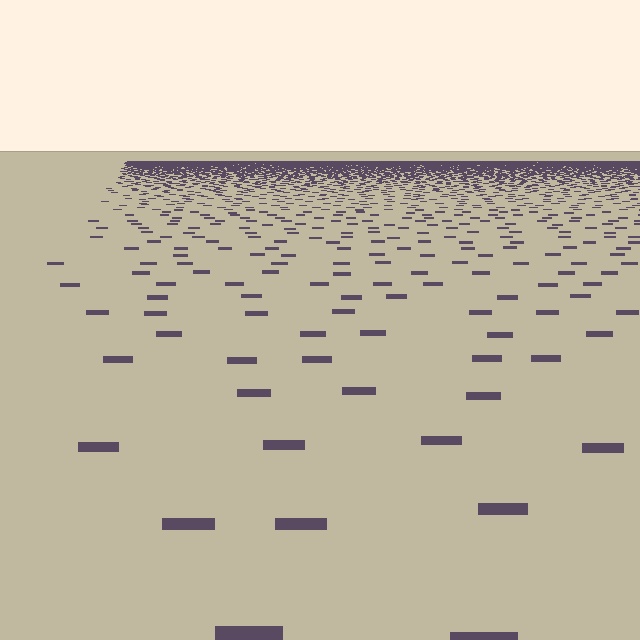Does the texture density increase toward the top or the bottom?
Density increases toward the top.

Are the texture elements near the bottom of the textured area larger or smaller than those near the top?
Larger. Near the bottom, elements are closer to the viewer and appear at a bigger on-screen size.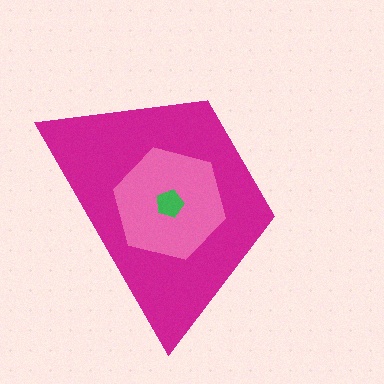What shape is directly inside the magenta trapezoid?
The pink hexagon.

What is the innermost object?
The green pentagon.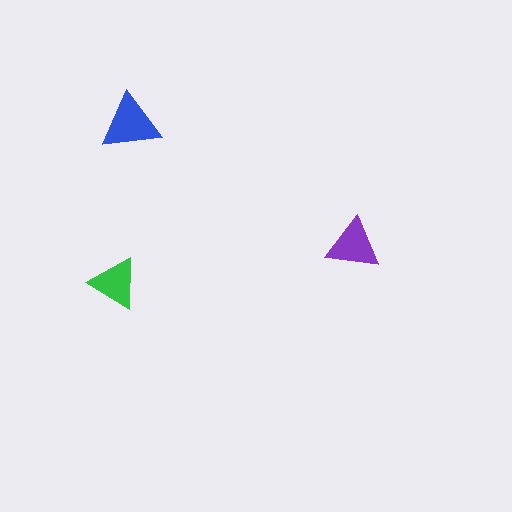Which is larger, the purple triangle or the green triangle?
The purple one.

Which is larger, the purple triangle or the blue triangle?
The blue one.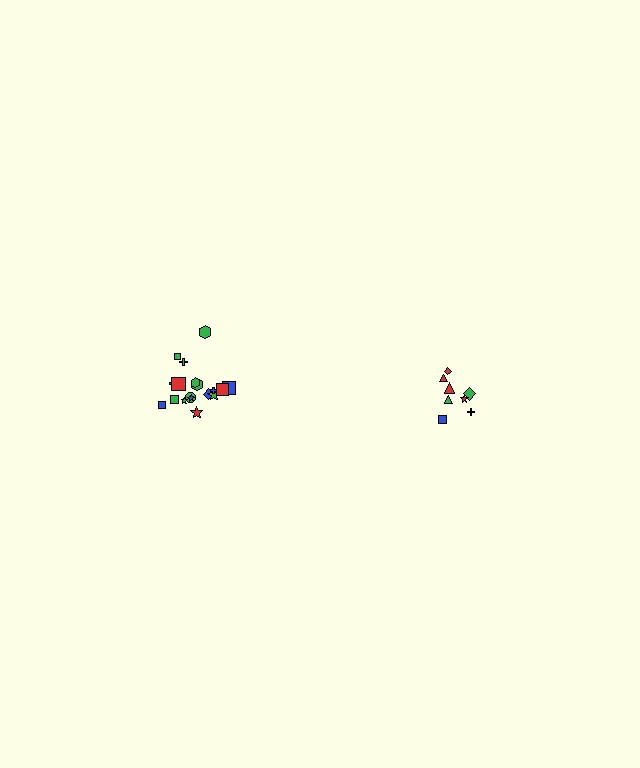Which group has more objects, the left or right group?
The left group.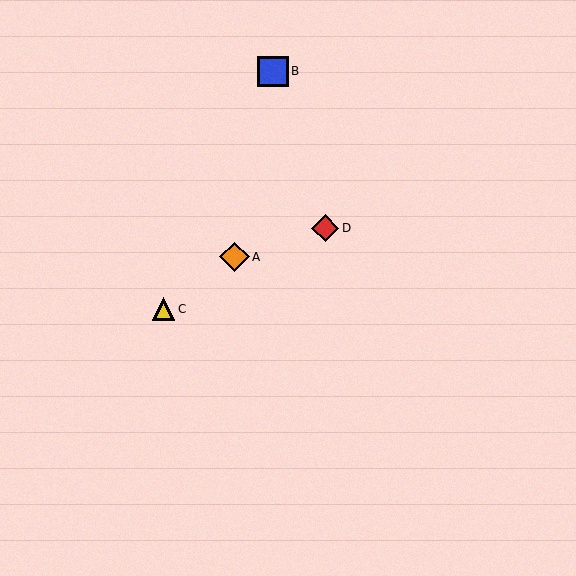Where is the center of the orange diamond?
The center of the orange diamond is at (234, 257).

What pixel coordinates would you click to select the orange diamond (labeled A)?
Click at (234, 257) to select the orange diamond A.